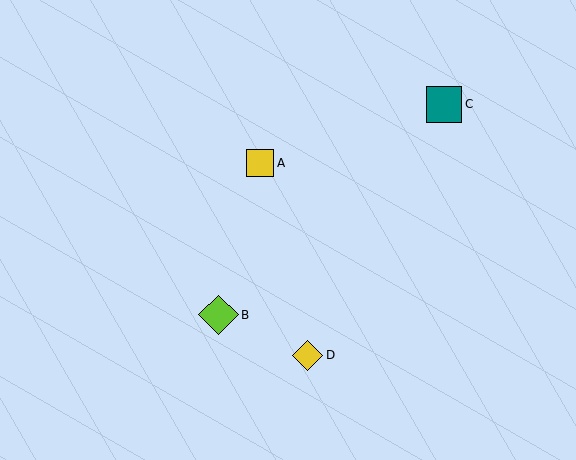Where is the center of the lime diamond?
The center of the lime diamond is at (218, 315).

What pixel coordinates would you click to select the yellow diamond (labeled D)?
Click at (308, 355) to select the yellow diamond D.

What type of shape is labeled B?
Shape B is a lime diamond.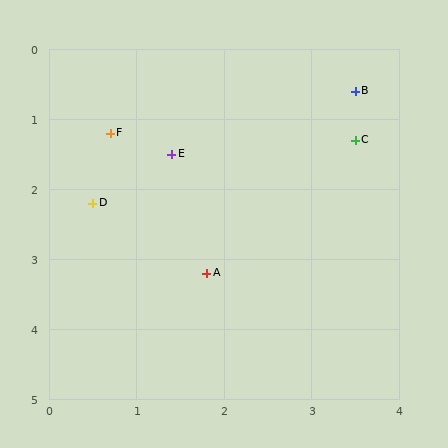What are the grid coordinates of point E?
Point E is at approximately (1.4, 1.5).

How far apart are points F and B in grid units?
Points F and B are about 2.9 grid units apart.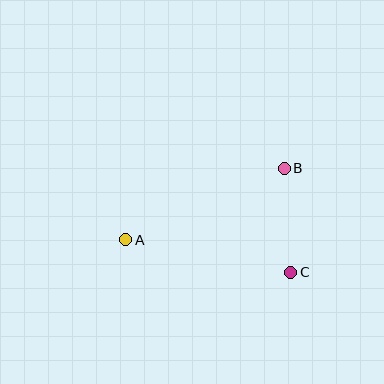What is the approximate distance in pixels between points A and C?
The distance between A and C is approximately 168 pixels.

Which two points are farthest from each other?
Points A and B are farthest from each other.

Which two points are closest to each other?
Points B and C are closest to each other.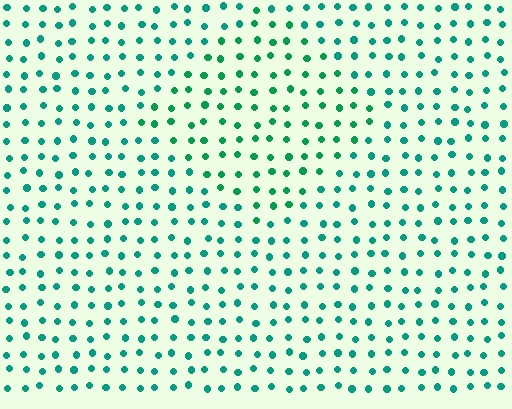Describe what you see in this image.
The image is filled with small teal elements in a uniform arrangement. A diamond-shaped region is visible where the elements are tinted to a slightly different hue, forming a subtle color boundary.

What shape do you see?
I see a diamond.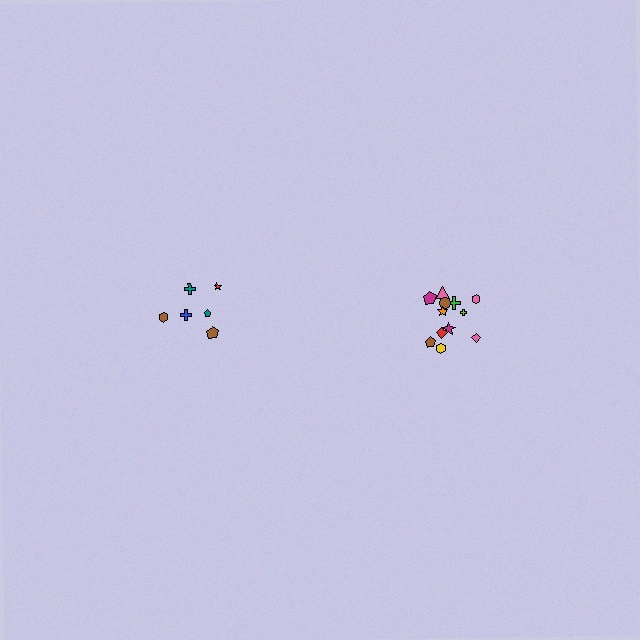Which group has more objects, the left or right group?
The right group.